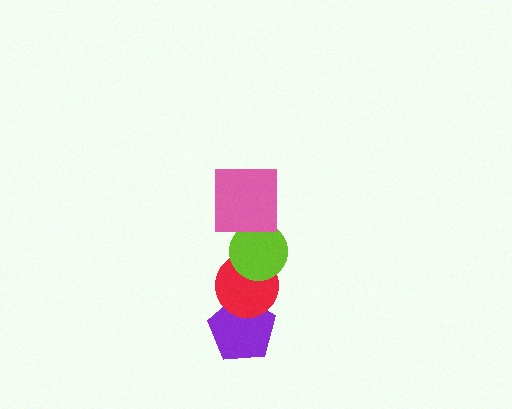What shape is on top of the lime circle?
The pink square is on top of the lime circle.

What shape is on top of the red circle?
The lime circle is on top of the red circle.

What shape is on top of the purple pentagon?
The red circle is on top of the purple pentagon.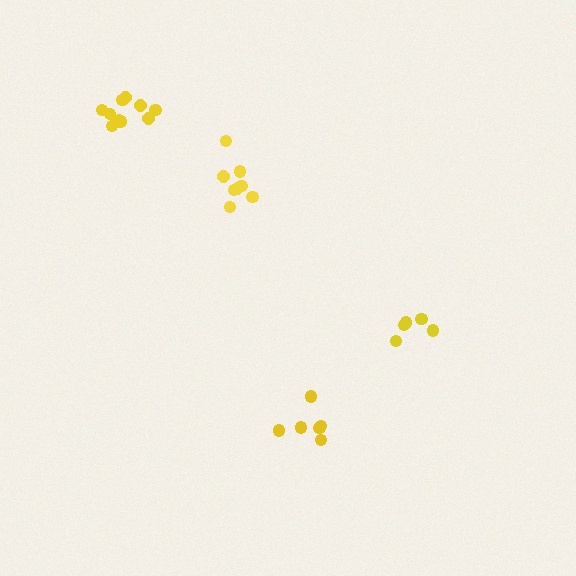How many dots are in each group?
Group 1: 8 dots, Group 2: 5 dots, Group 3: 11 dots, Group 4: 6 dots (30 total).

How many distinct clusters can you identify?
There are 4 distinct clusters.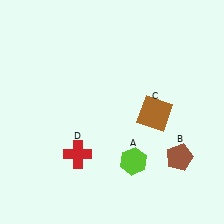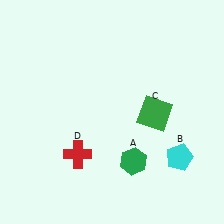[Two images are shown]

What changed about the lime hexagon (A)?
In Image 1, A is lime. In Image 2, it changed to green.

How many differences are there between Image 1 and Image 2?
There are 3 differences between the two images.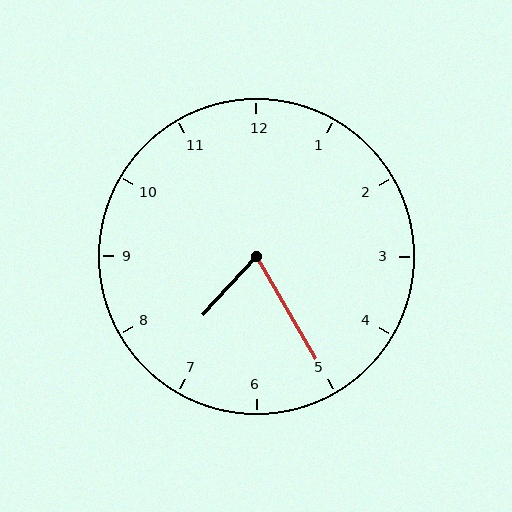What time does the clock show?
7:25.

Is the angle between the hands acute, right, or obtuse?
It is acute.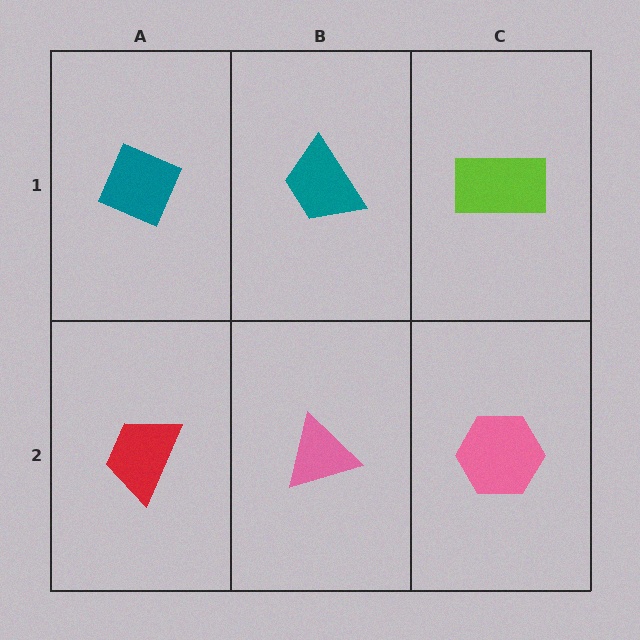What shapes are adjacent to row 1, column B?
A pink triangle (row 2, column B), a teal diamond (row 1, column A), a lime rectangle (row 1, column C).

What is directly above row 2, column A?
A teal diamond.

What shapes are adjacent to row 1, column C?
A pink hexagon (row 2, column C), a teal trapezoid (row 1, column B).